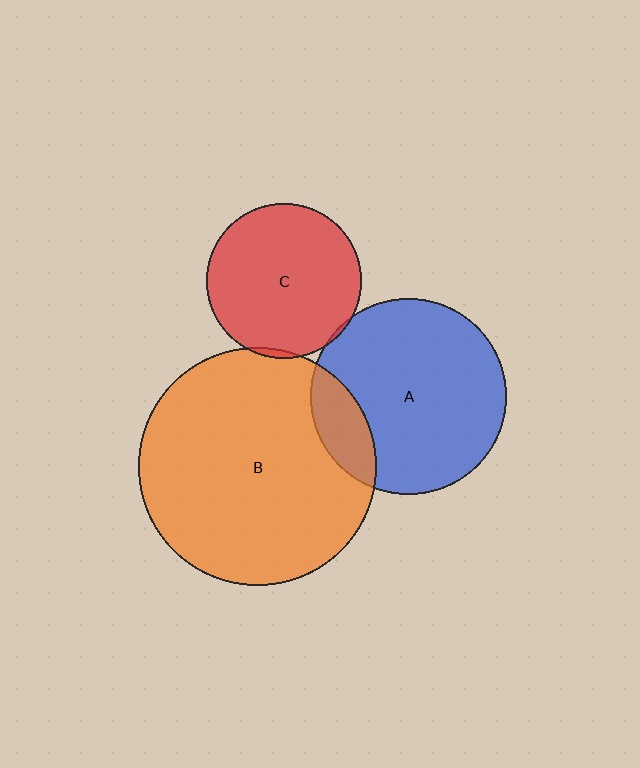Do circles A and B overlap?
Yes.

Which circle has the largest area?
Circle B (orange).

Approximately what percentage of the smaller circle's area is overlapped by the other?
Approximately 15%.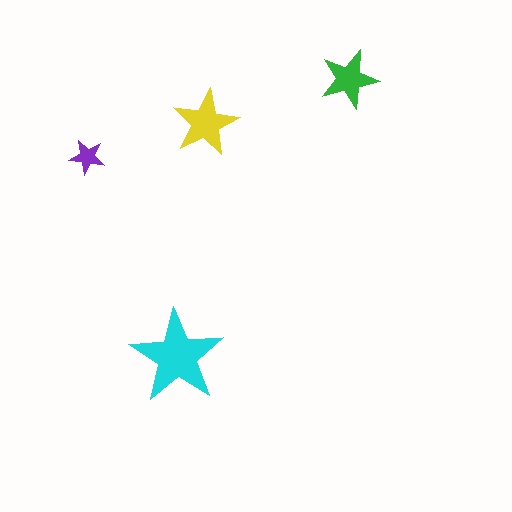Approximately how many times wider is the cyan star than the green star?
About 1.5 times wider.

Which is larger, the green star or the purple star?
The green one.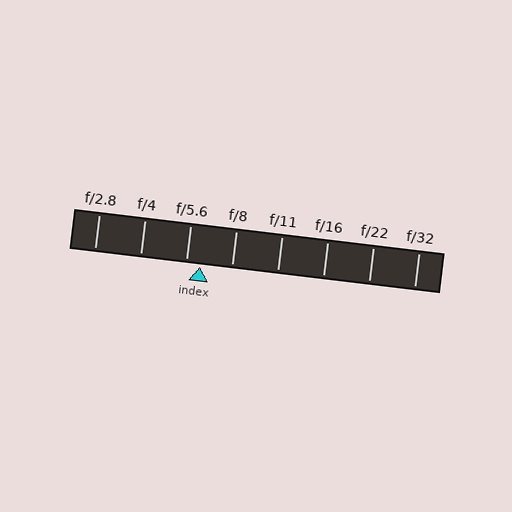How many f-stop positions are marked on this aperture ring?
There are 8 f-stop positions marked.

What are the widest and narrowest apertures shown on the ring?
The widest aperture shown is f/2.8 and the narrowest is f/32.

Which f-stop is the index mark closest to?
The index mark is closest to f/5.6.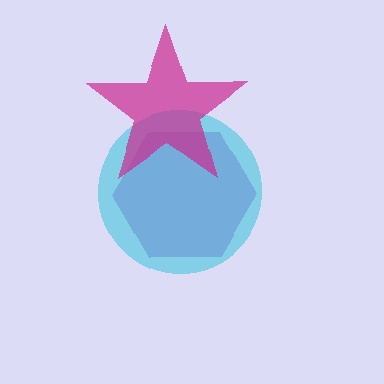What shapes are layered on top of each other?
The layered shapes are: a purple hexagon, a cyan circle, a magenta star.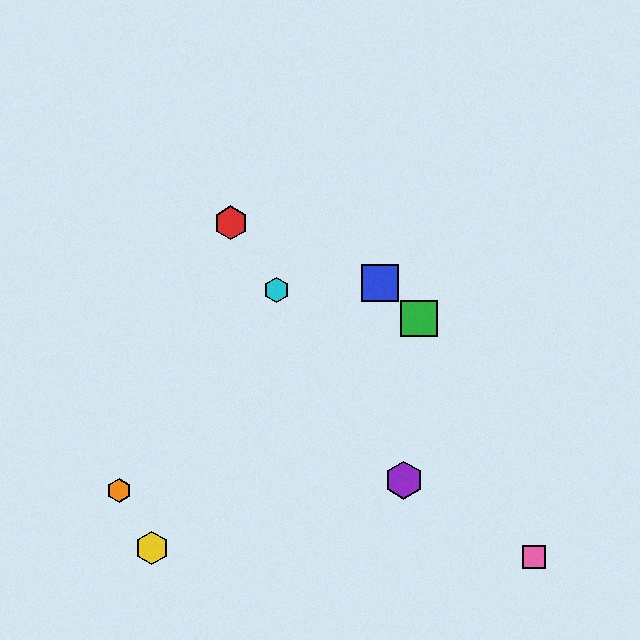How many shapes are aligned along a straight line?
3 shapes (the red hexagon, the purple hexagon, the cyan hexagon) are aligned along a straight line.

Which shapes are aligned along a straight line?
The red hexagon, the purple hexagon, the cyan hexagon are aligned along a straight line.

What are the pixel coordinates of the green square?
The green square is at (419, 319).